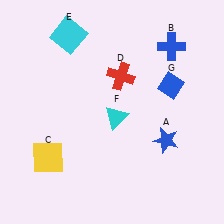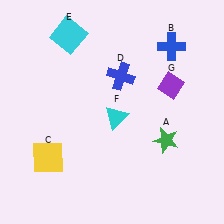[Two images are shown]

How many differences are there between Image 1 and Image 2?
There are 3 differences between the two images.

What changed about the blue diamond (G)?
In Image 1, G is blue. In Image 2, it changed to purple.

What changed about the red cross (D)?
In Image 1, D is red. In Image 2, it changed to blue.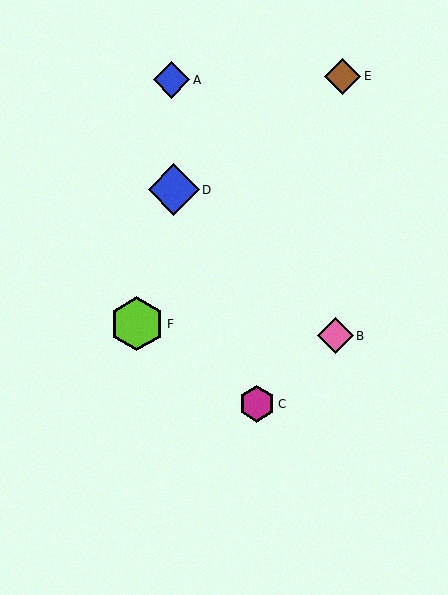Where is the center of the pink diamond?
The center of the pink diamond is at (335, 336).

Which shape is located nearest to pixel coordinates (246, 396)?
The magenta hexagon (labeled C) at (257, 404) is nearest to that location.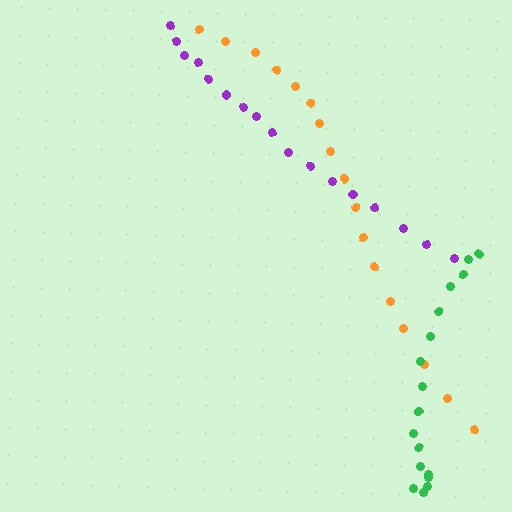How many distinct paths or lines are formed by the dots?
There are 3 distinct paths.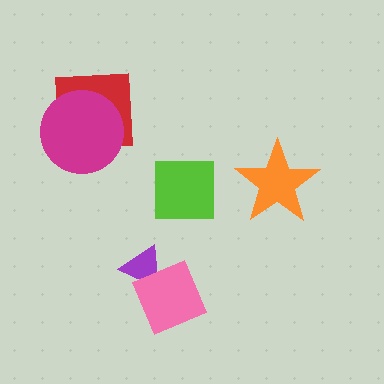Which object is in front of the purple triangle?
The pink diamond is in front of the purple triangle.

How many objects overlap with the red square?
1 object overlaps with the red square.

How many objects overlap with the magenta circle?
1 object overlaps with the magenta circle.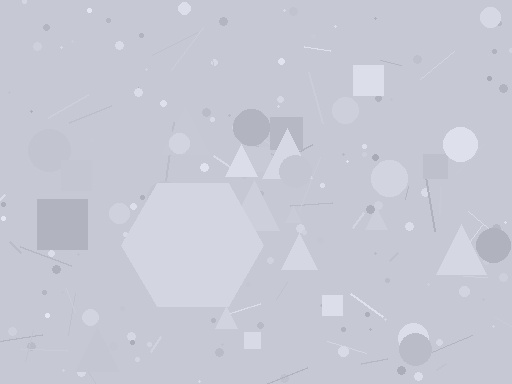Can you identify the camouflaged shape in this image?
The camouflaged shape is a hexagon.